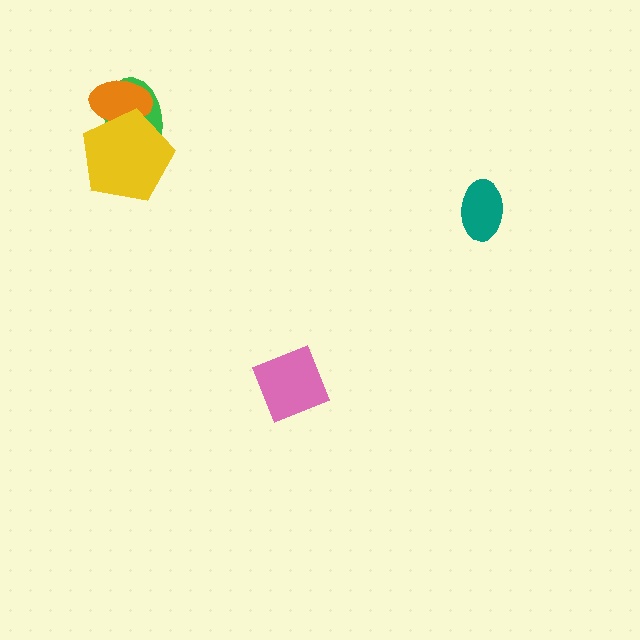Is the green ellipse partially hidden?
Yes, it is partially covered by another shape.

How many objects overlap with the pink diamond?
0 objects overlap with the pink diamond.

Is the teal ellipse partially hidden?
No, no other shape covers it.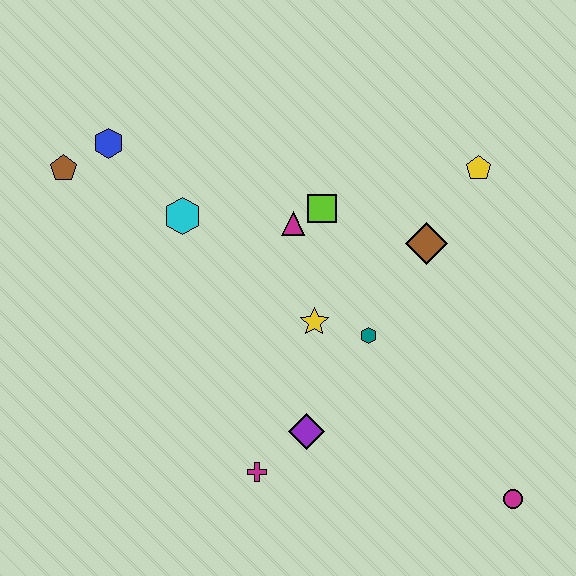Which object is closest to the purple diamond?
The magenta cross is closest to the purple diamond.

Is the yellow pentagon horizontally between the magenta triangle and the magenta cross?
No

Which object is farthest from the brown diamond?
The brown pentagon is farthest from the brown diamond.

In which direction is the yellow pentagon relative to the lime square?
The yellow pentagon is to the right of the lime square.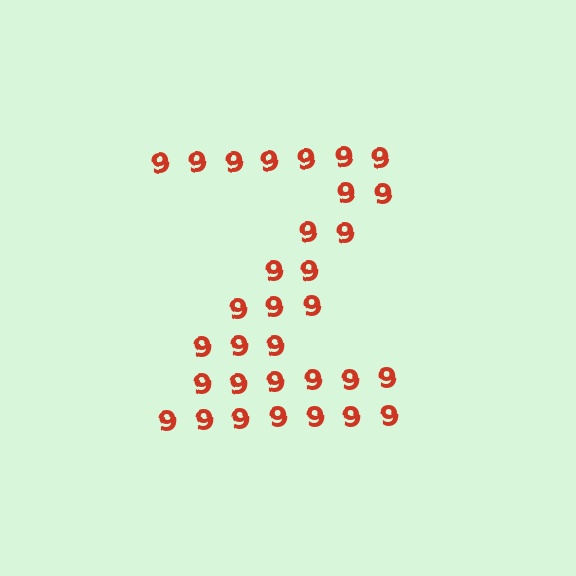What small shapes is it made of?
It is made of small digit 9's.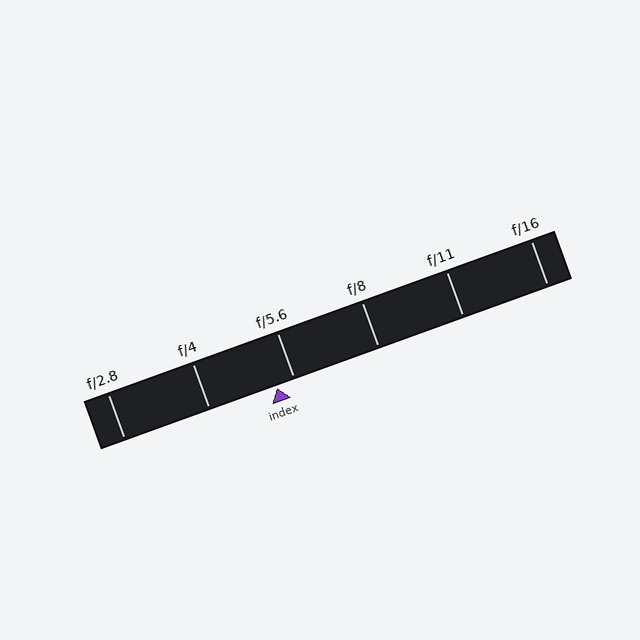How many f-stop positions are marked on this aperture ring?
There are 6 f-stop positions marked.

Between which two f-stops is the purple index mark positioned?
The index mark is between f/4 and f/5.6.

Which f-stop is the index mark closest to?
The index mark is closest to f/5.6.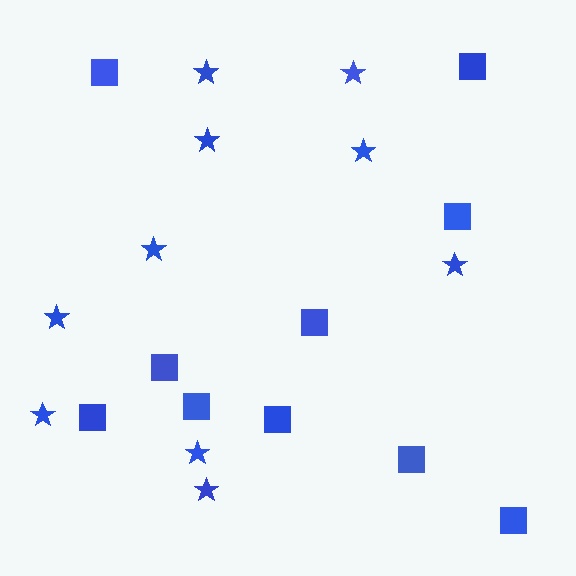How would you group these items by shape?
There are 2 groups: one group of squares (10) and one group of stars (10).